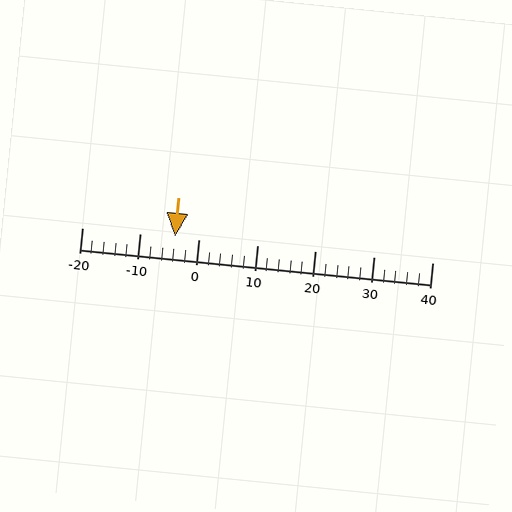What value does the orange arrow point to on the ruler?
The orange arrow points to approximately -4.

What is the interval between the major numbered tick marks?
The major tick marks are spaced 10 units apart.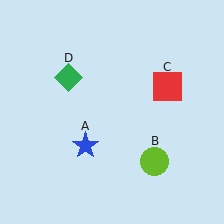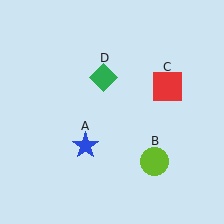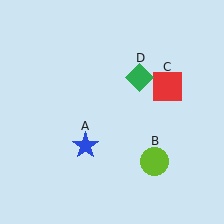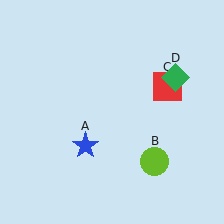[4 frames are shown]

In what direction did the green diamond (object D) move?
The green diamond (object D) moved right.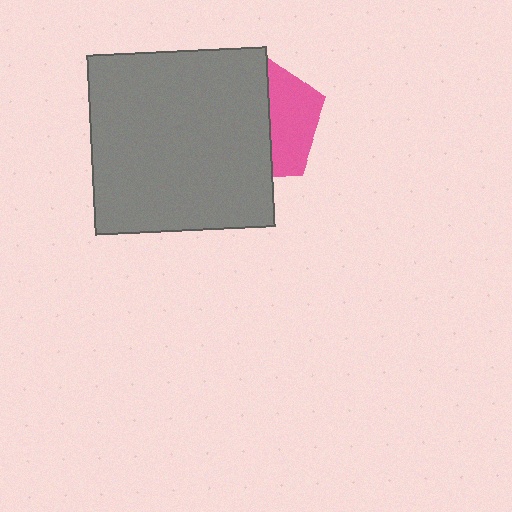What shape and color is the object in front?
The object in front is a gray square.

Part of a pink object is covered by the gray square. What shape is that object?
It is a pentagon.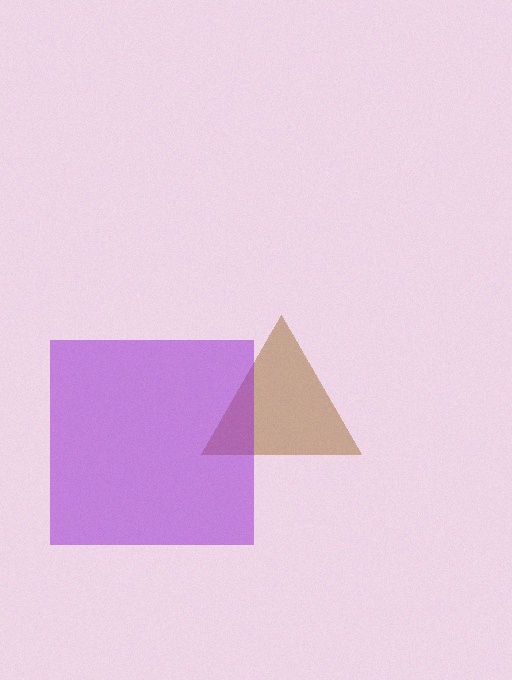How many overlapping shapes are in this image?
There are 2 overlapping shapes in the image.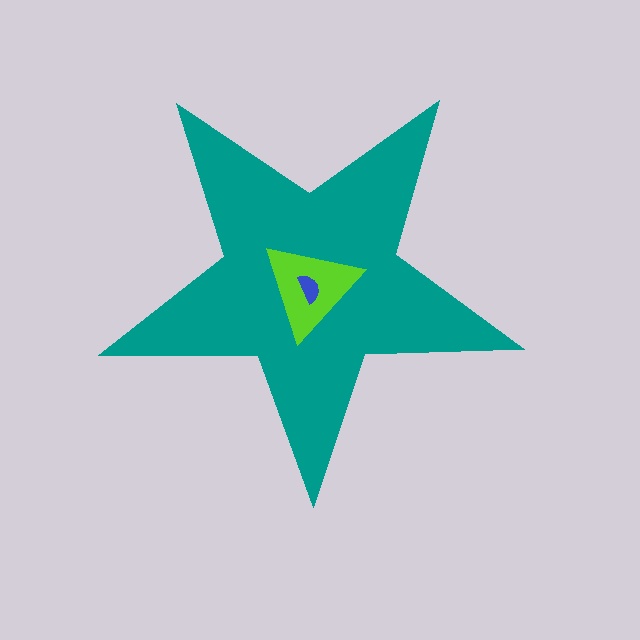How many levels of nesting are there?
3.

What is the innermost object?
The blue semicircle.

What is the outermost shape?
The teal star.